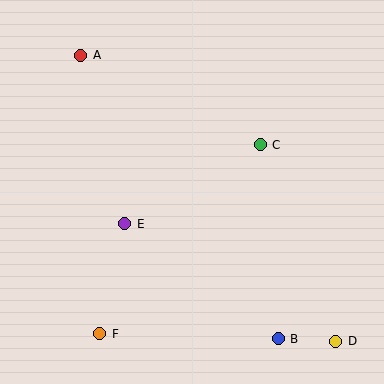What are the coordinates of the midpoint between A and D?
The midpoint between A and D is at (208, 198).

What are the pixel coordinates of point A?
Point A is at (81, 55).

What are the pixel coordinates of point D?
Point D is at (336, 341).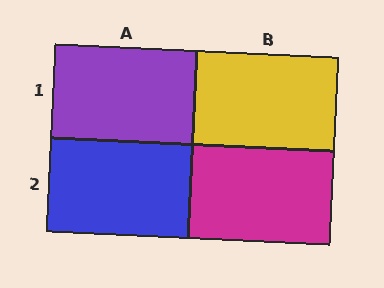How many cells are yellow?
1 cell is yellow.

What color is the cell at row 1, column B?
Yellow.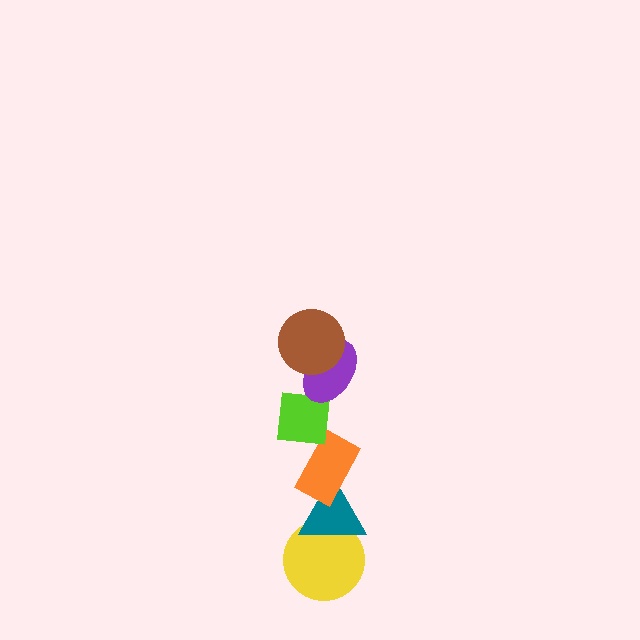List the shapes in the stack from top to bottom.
From top to bottom: the brown circle, the purple ellipse, the lime square, the orange rectangle, the teal triangle, the yellow circle.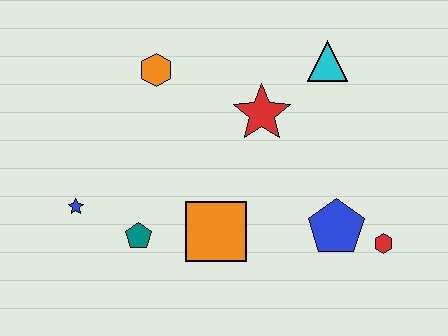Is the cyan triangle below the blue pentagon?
No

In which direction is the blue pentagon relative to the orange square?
The blue pentagon is to the right of the orange square.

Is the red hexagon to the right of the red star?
Yes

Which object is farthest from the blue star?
The red hexagon is farthest from the blue star.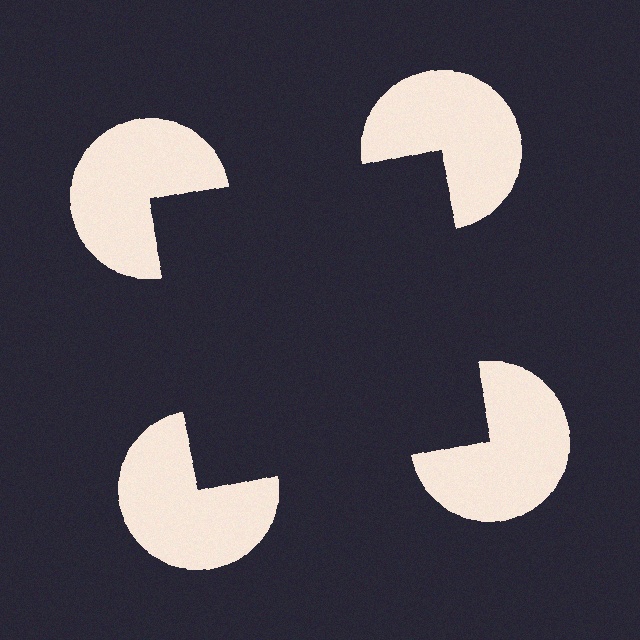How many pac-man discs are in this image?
There are 4 — one at each vertex of the illusory square.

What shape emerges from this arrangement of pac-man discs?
An illusory square — its edges are inferred from the aligned wedge cuts in the pac-man discs, not physically drawn.